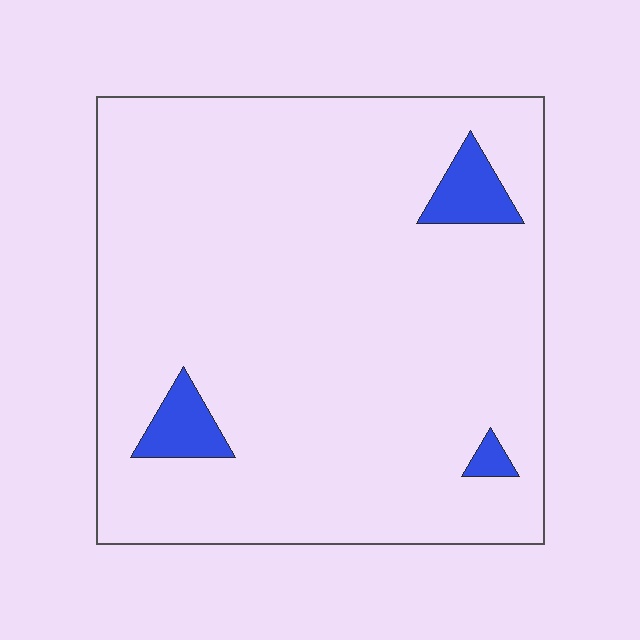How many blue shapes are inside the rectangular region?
3.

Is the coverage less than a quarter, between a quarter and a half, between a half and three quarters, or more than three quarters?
Less than a quarter.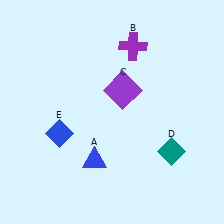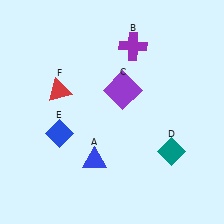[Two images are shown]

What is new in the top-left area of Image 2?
A red triangle (F) was added in the top-left area of Image 2.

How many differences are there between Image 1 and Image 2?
There is 1 difference between the two images.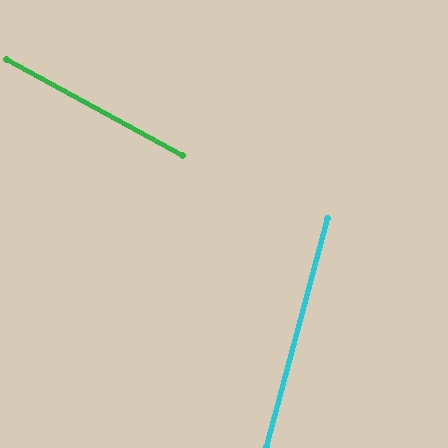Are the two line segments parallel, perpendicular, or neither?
Neither parallel nor perpendicular — they differ by about 76°.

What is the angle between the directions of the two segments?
Approximately 76 degrees.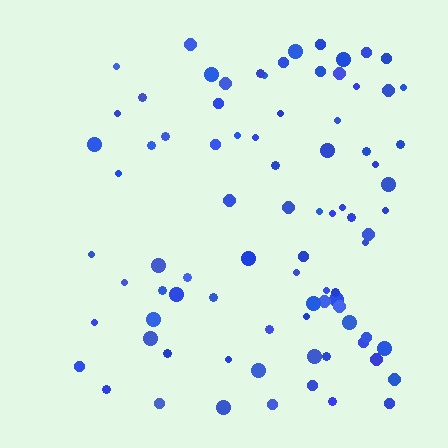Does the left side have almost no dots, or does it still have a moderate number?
Still a moderate number, just noticeably fewer than the right.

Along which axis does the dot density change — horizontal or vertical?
Horizontal.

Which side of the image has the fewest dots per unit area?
The left.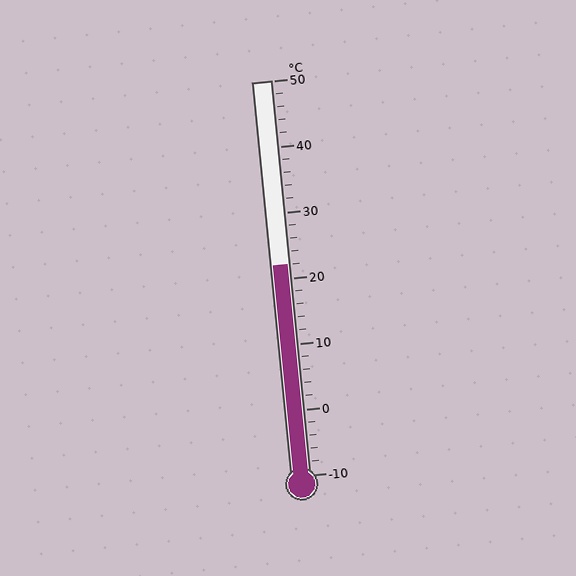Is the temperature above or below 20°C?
The temperature is above 20°C.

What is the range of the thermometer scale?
The thermometer scale ranges from -10°C to 50°C.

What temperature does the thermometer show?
The thermometer shows approximately 22°C.